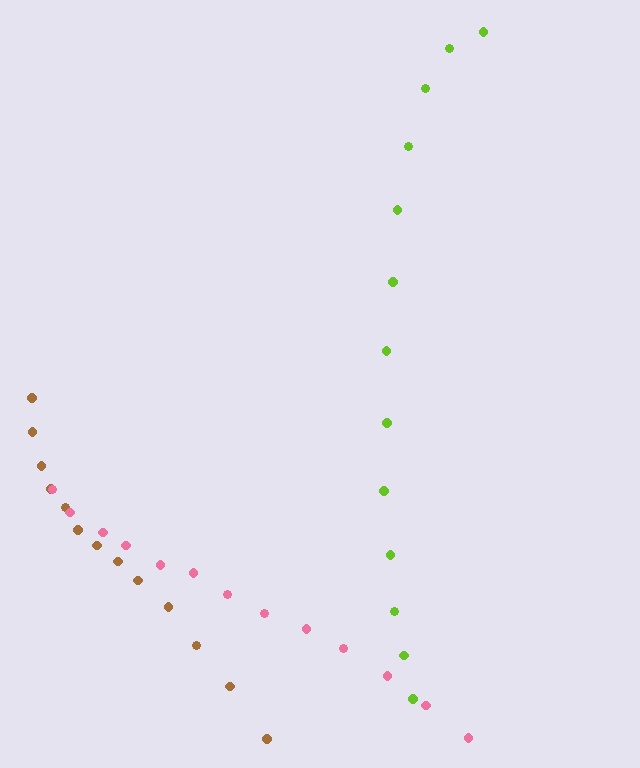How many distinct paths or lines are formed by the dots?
There are 3 distinct paths.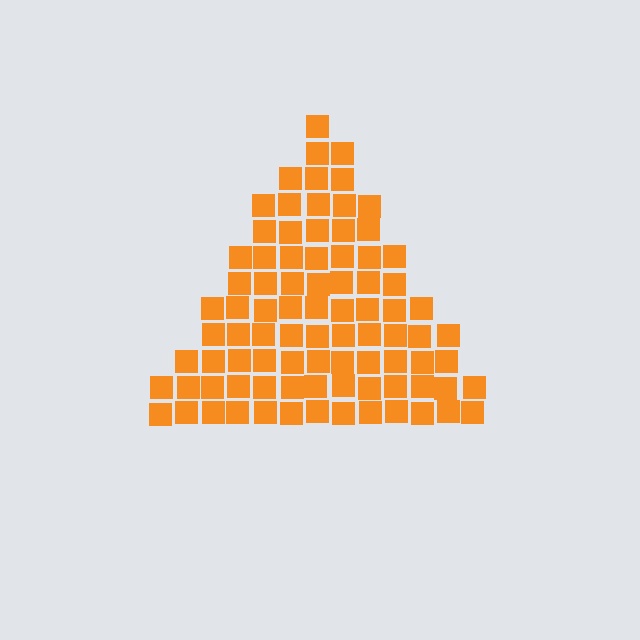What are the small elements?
The small elements are squares.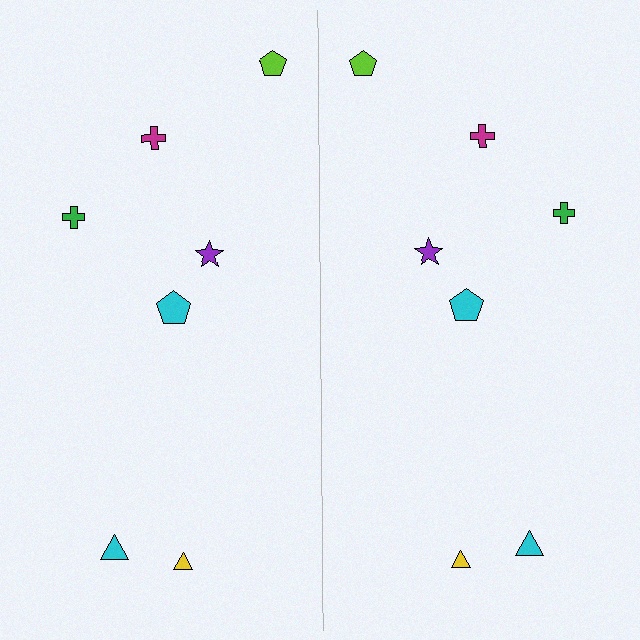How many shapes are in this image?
There are 14 shapes in this image.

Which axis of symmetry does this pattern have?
The pattern has a vertical axis of symmetry running through the center of the image.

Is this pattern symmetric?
Yes, this pattern has bilateral (reflection) symmetry.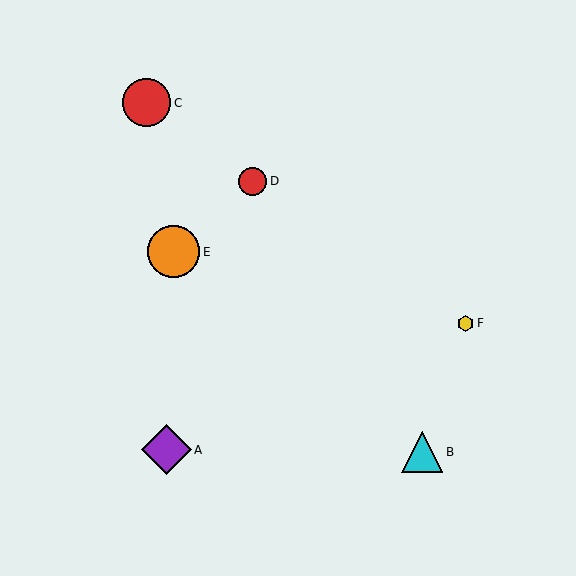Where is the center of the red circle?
The center of the red circle is at (147, 103).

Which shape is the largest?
The orange circle (labeled E) is the largest.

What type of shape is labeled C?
Shape C is a red circle.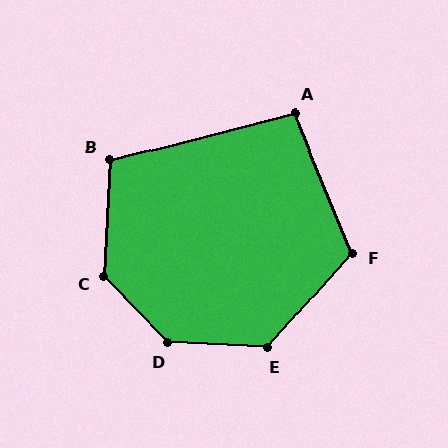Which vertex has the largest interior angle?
D, at approximately 137 degrees.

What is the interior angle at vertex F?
Approximately 116 degrees (obtuse).